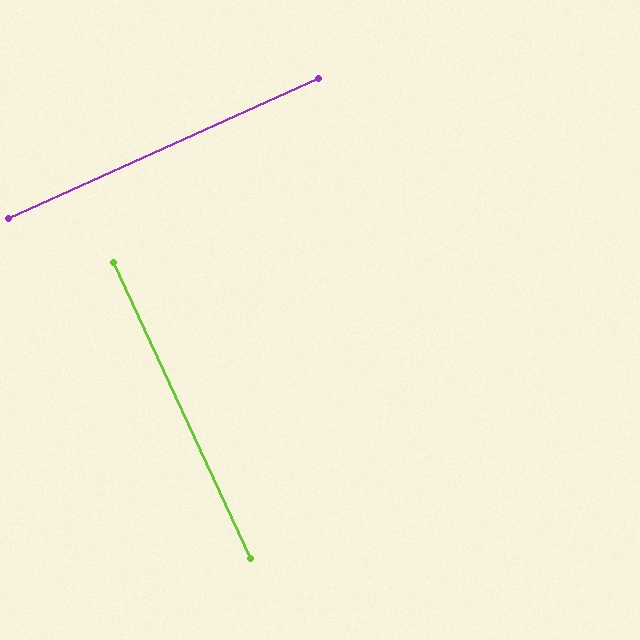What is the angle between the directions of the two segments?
Approximately 89 degrees.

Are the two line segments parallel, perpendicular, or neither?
Perpendicular — they meet at approximately 89°.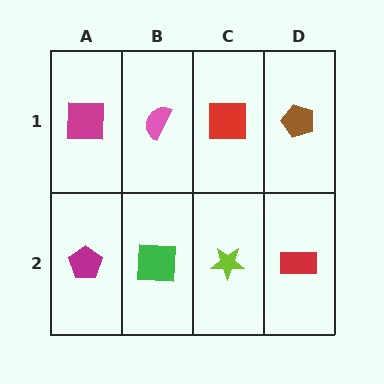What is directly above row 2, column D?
A brown pentagon.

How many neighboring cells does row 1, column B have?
3.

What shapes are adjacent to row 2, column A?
A magenta square (row 1, column A), a green square (row 2, column B).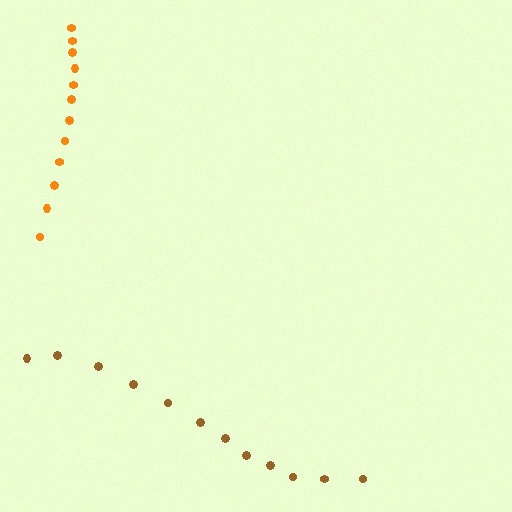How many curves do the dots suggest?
There are 2 distinct paths.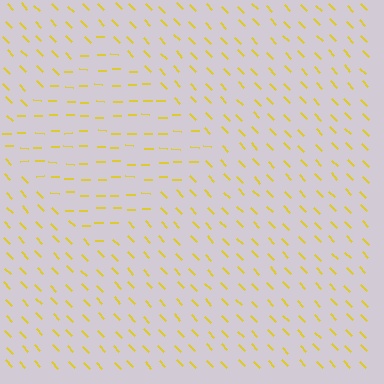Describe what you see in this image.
The image is filled with small yellow line segments. A diamond region in the image has lines oriented differently from the surrounding lines, creating a visible texture boundary.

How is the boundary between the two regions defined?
The boundary is defined purely by a change in line orientation (approximately 45 degrees difference). All lines are the same color and thickness.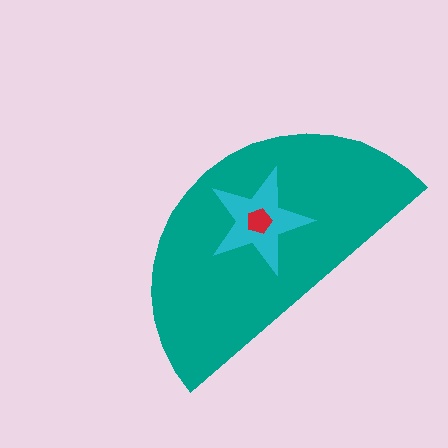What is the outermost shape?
The teal semicircle.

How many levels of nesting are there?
3.